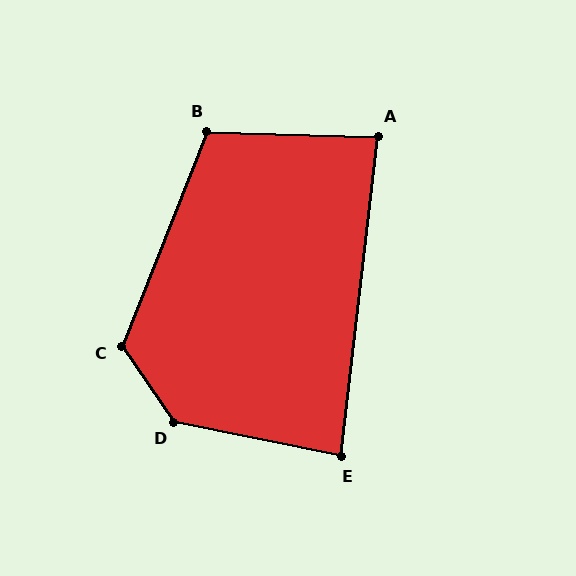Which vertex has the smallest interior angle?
A, at approximately 85 degrees.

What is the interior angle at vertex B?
Approximately 110 degrees (obtuse).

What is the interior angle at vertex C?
Approximately 124 degrees (obtuse).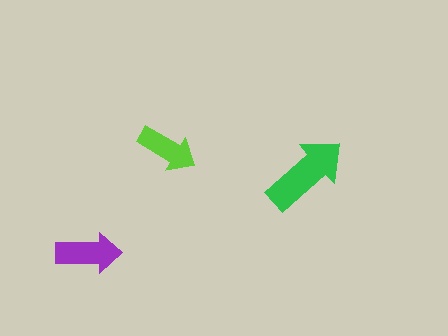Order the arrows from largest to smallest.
the green one, the purple one, the lime one.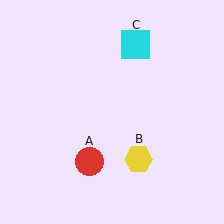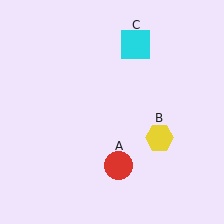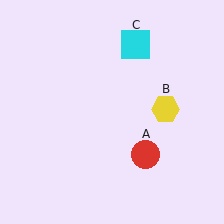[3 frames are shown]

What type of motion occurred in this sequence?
The red circle (object A), yellow hexagon (object B) rotated counterclockwise around the center of the scene.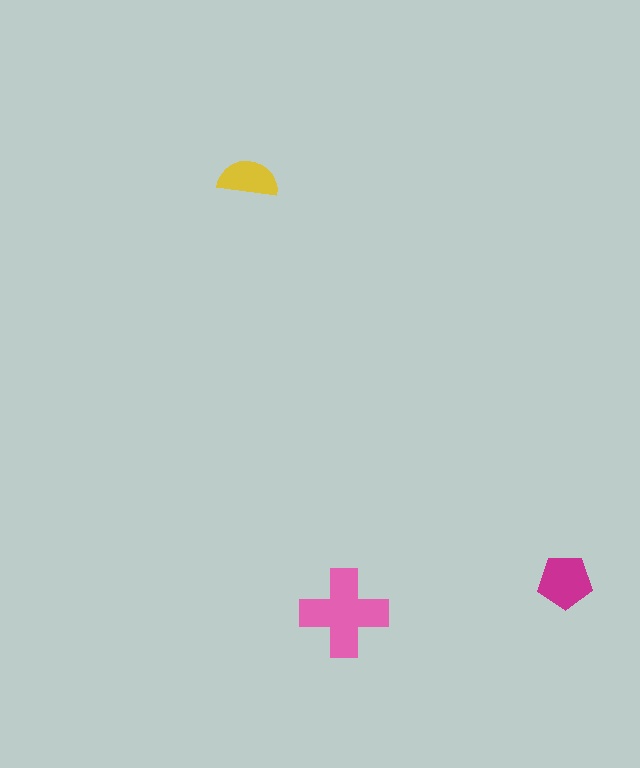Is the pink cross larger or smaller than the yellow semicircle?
Larger.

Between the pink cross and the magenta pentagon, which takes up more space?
The pink cross.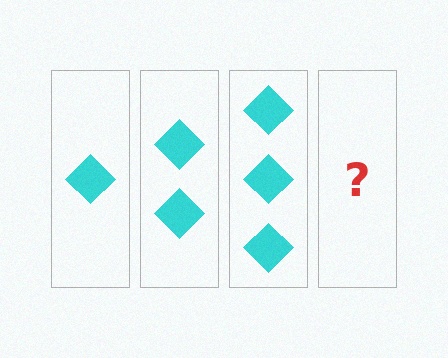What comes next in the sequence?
The next element should be 4 diamonds.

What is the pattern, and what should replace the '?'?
The pattern is that each step adds one more diamond. The '?' should be 4 diamonds.